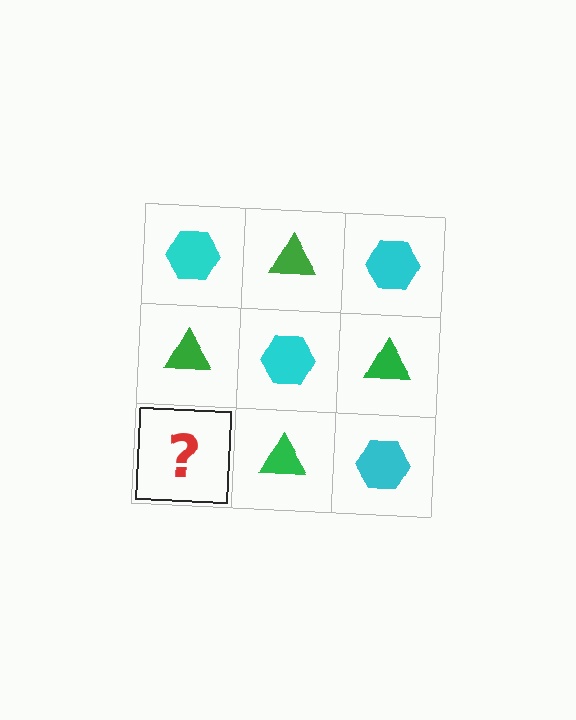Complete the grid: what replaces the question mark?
The question mark should be replaced with a cyan hexagon.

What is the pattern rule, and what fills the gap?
The rule is that it alternates cyan hexagon and green triangle in a checkerboard pattern. The gap should be filled with a cyan hexagon.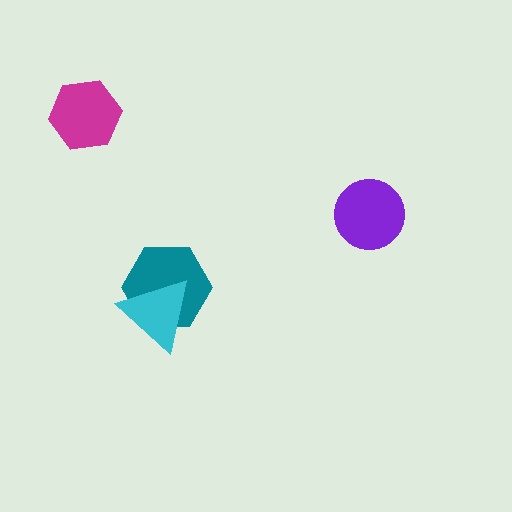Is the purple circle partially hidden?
No, no other shape covers it.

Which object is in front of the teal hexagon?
The cyan triangle is in front of the teal hexagon.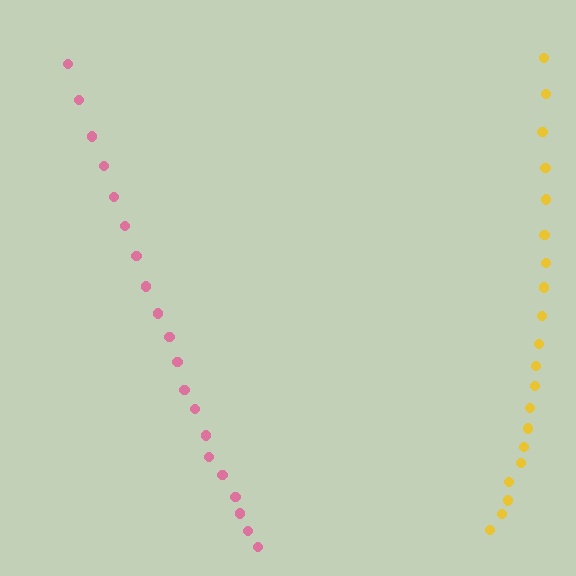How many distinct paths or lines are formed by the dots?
There are 2 distinct paths.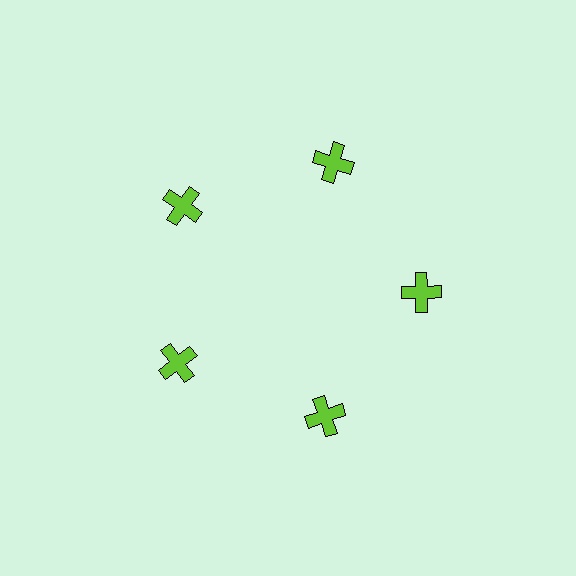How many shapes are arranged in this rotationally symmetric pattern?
There are 5 shapes, arranged in 5 groups of 1.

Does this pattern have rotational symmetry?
Yes, this pattern has 5-fold rotational symmetry. It looks the same after rotating 72 degrees around the center.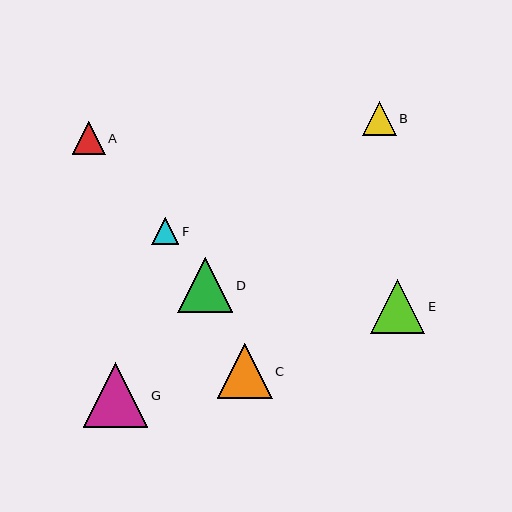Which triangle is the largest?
Triangle G is the largest with a size of approximately 65 pixels.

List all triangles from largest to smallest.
From largest to smallest: G, D, C, E, B, A, F.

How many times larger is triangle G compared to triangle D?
Triangle G is approximately 1.2 times the size of triangle D.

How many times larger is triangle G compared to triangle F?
Triangle G is approximately 2.4 times the size of triangle F.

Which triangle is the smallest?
Triangle F is the smallest with a size of approximately 27 pixels.